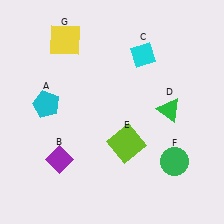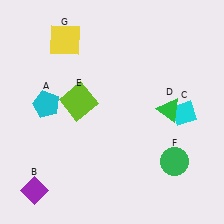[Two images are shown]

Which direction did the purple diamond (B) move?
The purple diamond (B) moved down.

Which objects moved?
The objects that moved are: the purple diamond (B), the cyan diamond (C), the lime square (E).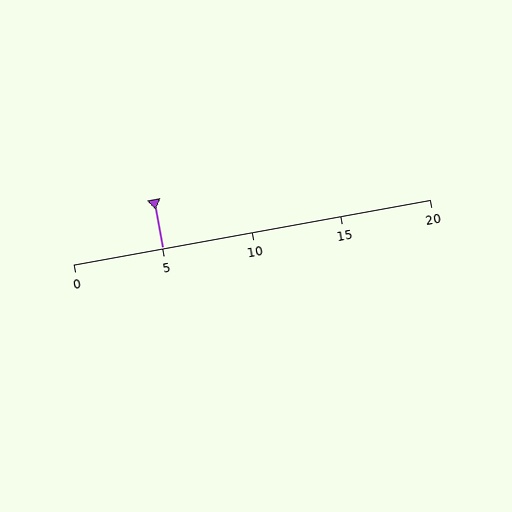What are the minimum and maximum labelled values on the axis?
The axis runs from 0 to 20.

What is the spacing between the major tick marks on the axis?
The major ticks are spaced 5 apart.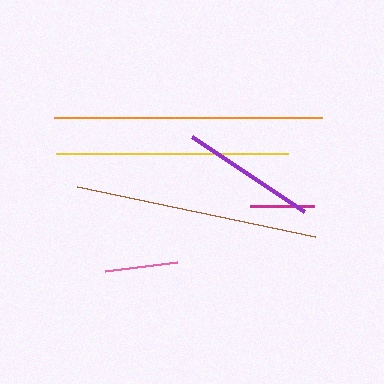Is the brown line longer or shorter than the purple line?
The brown line is longer than the purple line.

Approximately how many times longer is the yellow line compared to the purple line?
The yellow line is approximately 1.7 times the length of the purple line.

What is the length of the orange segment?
The orange segment is approximately 269 pixels long.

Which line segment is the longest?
The orange line is the longest at approximately 269 pixels.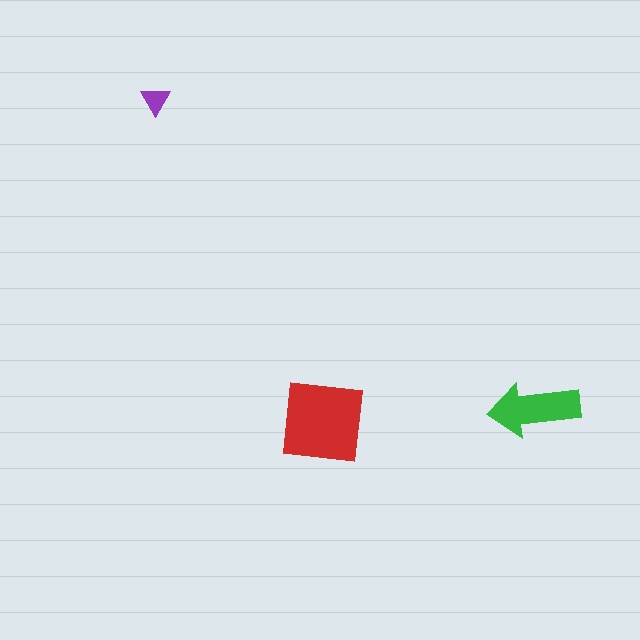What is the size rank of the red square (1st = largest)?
1st.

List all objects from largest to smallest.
The red square, the green arrow, the purple triangle.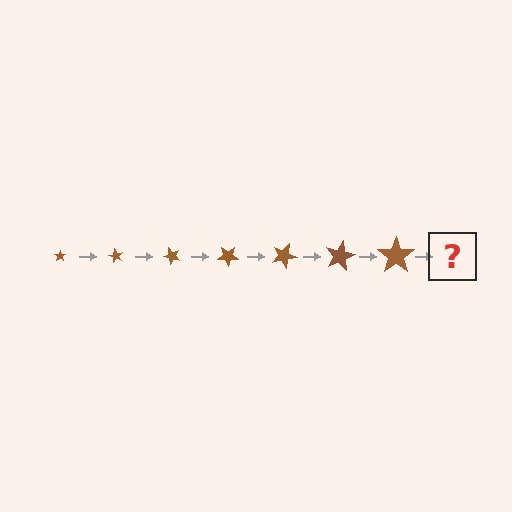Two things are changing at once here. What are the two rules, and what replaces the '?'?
The two rules are that the star grows larger each step and it rotates 60 degrees each step. The '?' should be a star, larger than the previous one and rotated 420 degrees from the start.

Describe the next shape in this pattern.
It should be a star, larger than the previous one and rotated 420 degrees from the start.